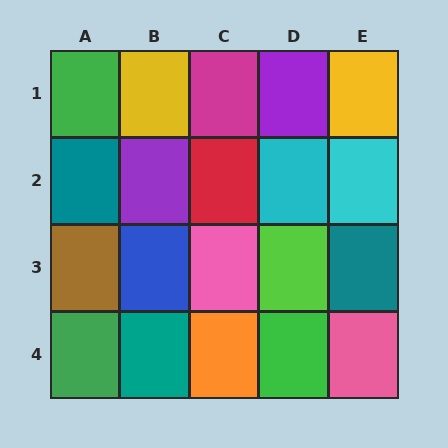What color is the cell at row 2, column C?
Red.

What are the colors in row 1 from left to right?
Green, yellow, magenta, purple, yellow.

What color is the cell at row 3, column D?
Lime.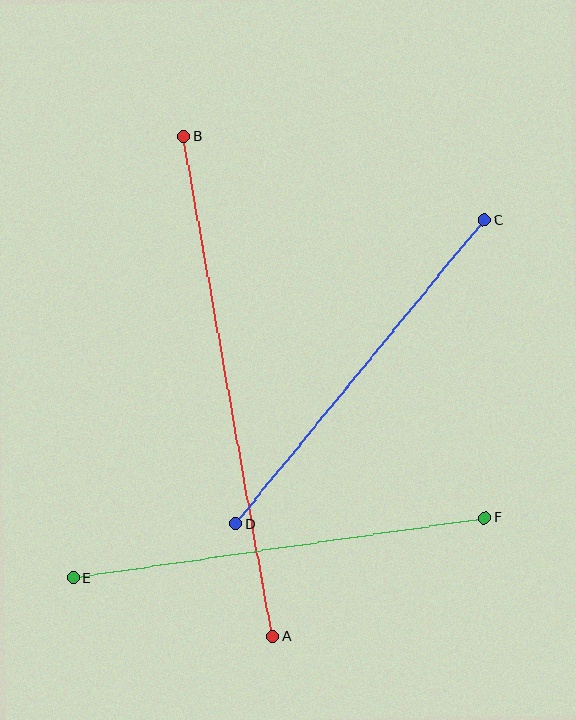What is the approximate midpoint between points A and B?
The midpoint is at approximately (228, 386) pixels.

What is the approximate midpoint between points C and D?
The midpoint is at approximately (360, 372) pixels.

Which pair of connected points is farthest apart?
Points A and B are farthest apart.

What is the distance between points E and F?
The distance is approximately 416 pixels.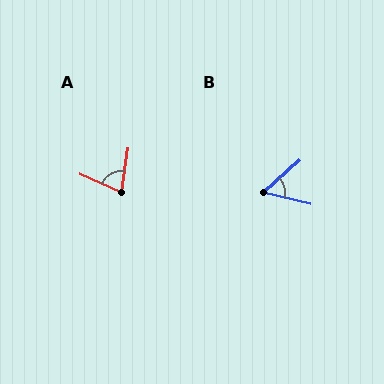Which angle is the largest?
A, at approximately 75 degrees.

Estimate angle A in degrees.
Approximately 75 degrees.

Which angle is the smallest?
B, at approximately 55 degrees.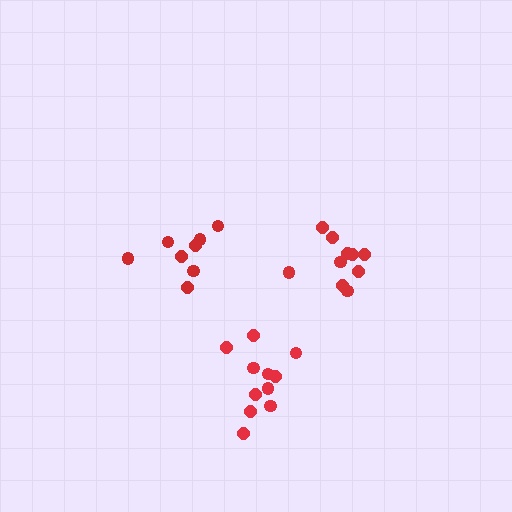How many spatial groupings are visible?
There are 3 spatial groupings.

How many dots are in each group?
Group 1: 10 dots, Group 2: 11 dots, Group 3: 8 dots (29 total).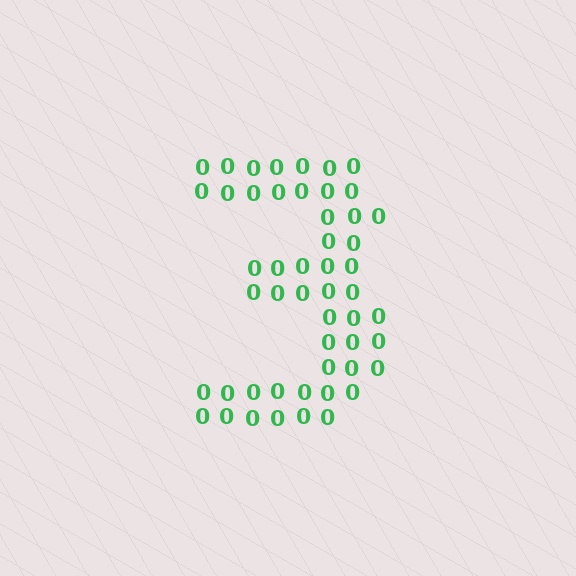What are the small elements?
The small elements are digit 0's.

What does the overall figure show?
The overall figure shows the digit 3.